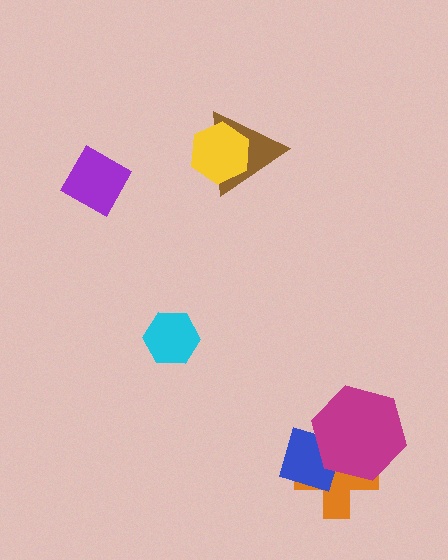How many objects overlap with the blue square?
2 objects overlap with the blue square.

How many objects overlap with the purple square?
0 objects overlap with the purple square.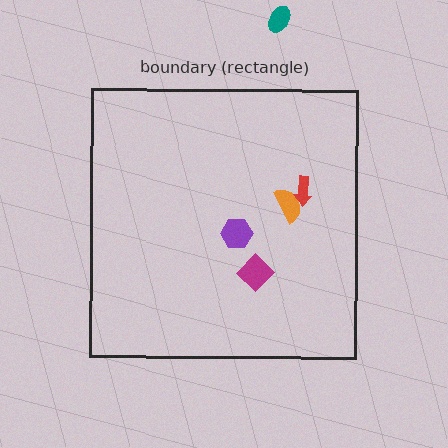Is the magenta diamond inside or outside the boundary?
Inside.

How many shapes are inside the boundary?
4 inside, 1 outside.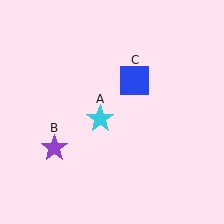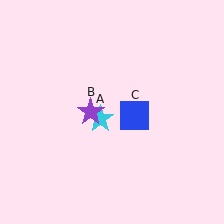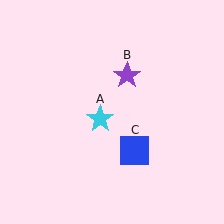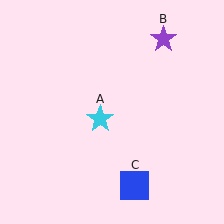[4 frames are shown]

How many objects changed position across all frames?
2 objects changed position: purple star (object B), blue square (object C).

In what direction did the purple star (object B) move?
The purple star (object B) moved up and to the right.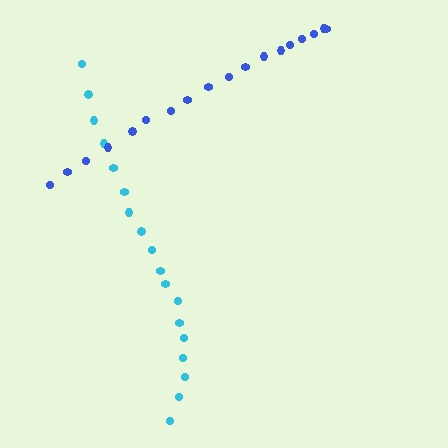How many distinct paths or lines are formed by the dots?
There are 2 distinct paths.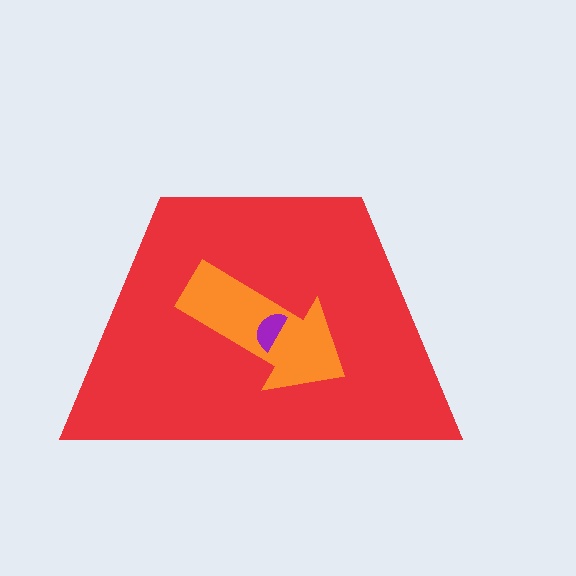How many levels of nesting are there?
3.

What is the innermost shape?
The purple semicircle.